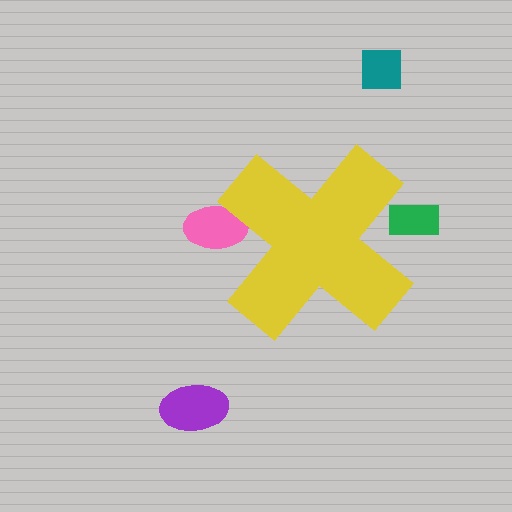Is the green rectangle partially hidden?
Yes, the green rectangle is partially hidden behind the yellow cross.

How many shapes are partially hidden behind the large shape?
2 shapes are partially hidden.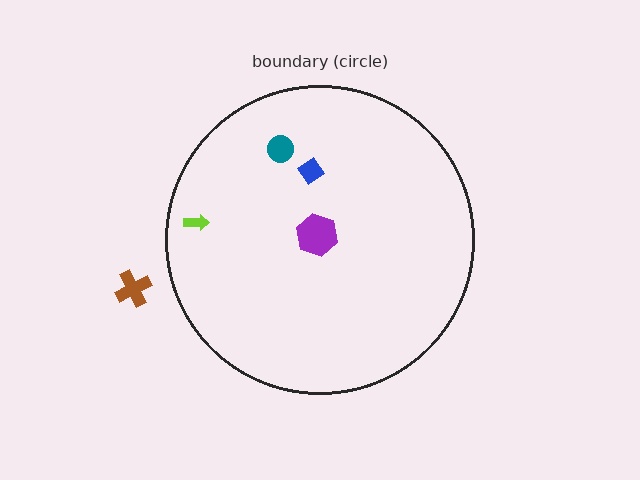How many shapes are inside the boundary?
4 inside, 1 outside.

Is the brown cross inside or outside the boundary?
Outside.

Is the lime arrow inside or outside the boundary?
Inside.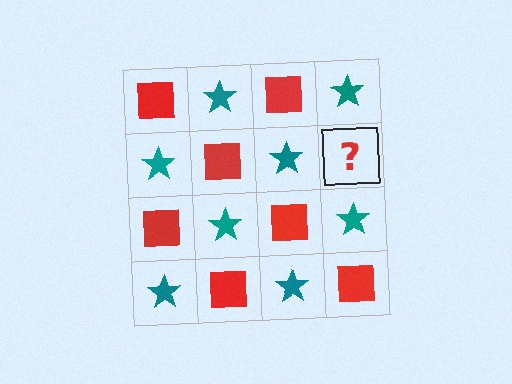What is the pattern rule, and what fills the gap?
The rule is that it alternates red square and teal star in a checkerboard pattern. The gap should be filled with a red square.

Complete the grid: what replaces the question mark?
The question mark should be replaced with a red square.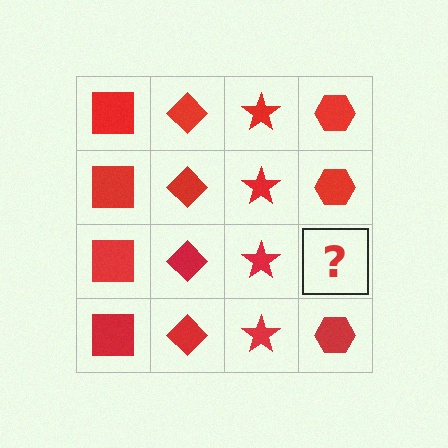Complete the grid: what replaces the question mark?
The question mark should be replaced with a red hexagon.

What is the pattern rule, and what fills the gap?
The rule is that each column has a consistent shape. The gap should be filled with a red hexagon.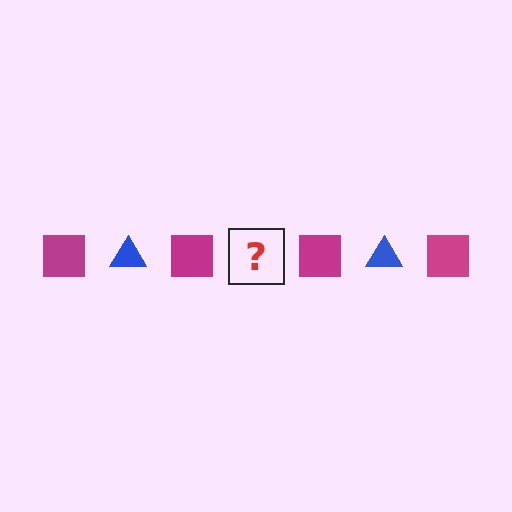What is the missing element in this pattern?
The missing element is a blue triangle.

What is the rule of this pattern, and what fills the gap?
The rule is that the pattern alternates between magenta square and blue triangle. The gap should be filled with a blue triangle.